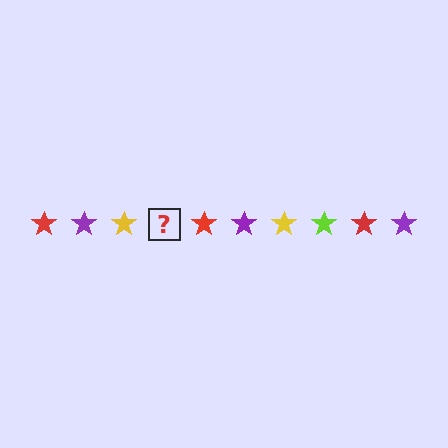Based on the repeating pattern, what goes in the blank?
The blank should be a lime star.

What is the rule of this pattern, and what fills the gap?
The rule is that the pattern cycles through red, purple, yellow, lime stars. The gap should be filled with a lime star.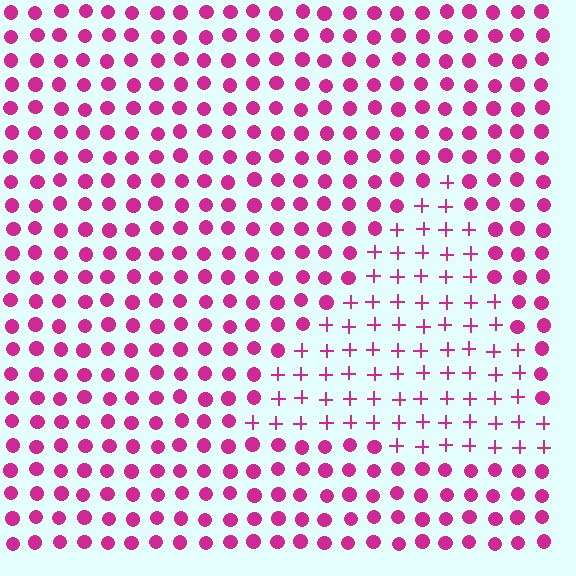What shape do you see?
I see a triangle.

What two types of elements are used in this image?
The image uses plus signs inside the triangle region and circles outside it.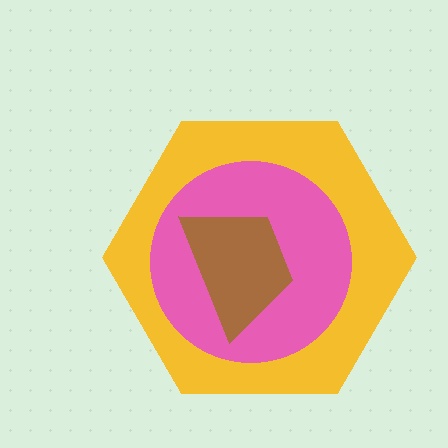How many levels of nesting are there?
3.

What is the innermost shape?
The brown trapezoid.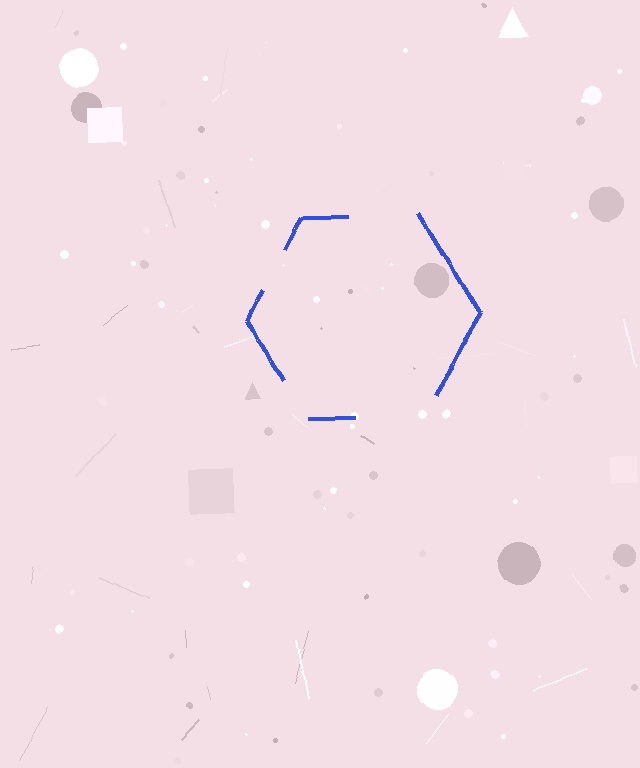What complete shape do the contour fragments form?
The contour fragments form a hexagon.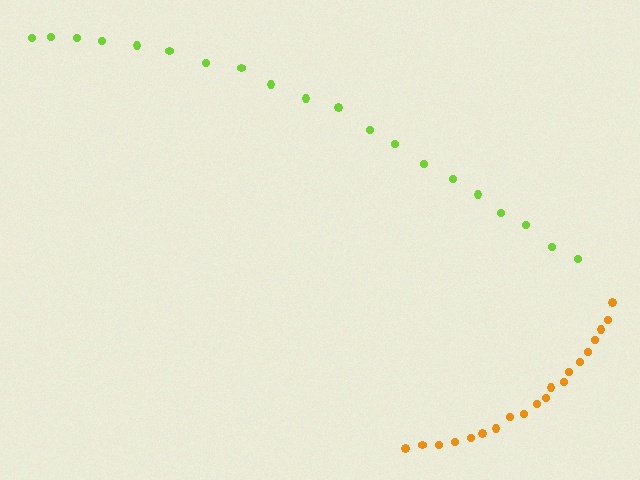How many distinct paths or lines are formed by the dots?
There are 2 distinct paths.